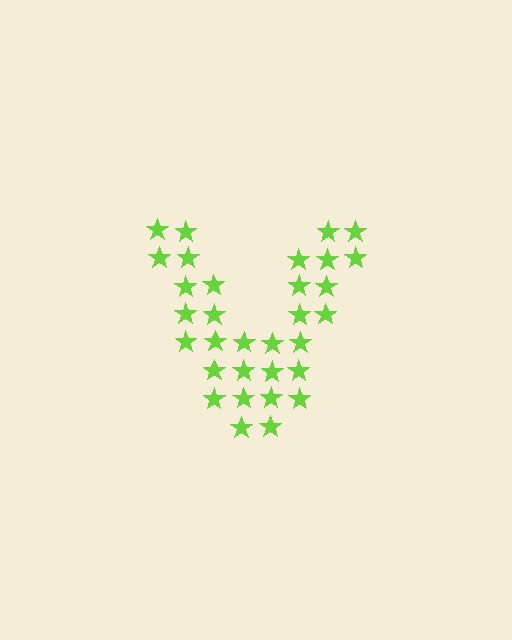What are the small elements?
The small elements are stars.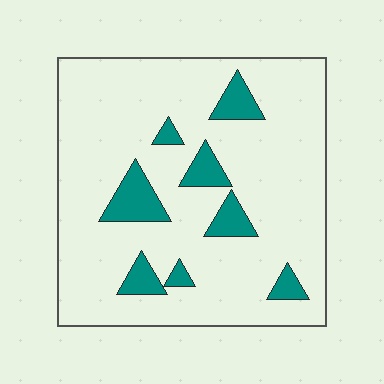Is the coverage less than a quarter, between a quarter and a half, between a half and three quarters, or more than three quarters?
Less than a quarter.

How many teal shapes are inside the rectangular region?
8.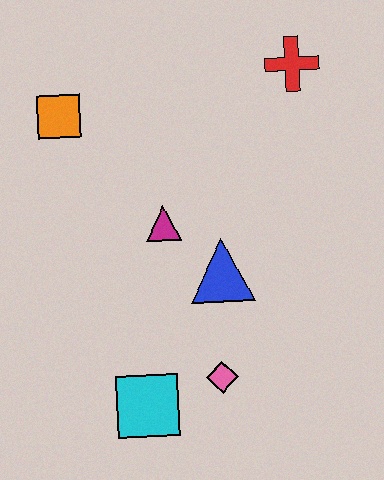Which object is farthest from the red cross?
The cyan square is farthest from the red cross.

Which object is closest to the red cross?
The magenta triangle is closest to the red cross.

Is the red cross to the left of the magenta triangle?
No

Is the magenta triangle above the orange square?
No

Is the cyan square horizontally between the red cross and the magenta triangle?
No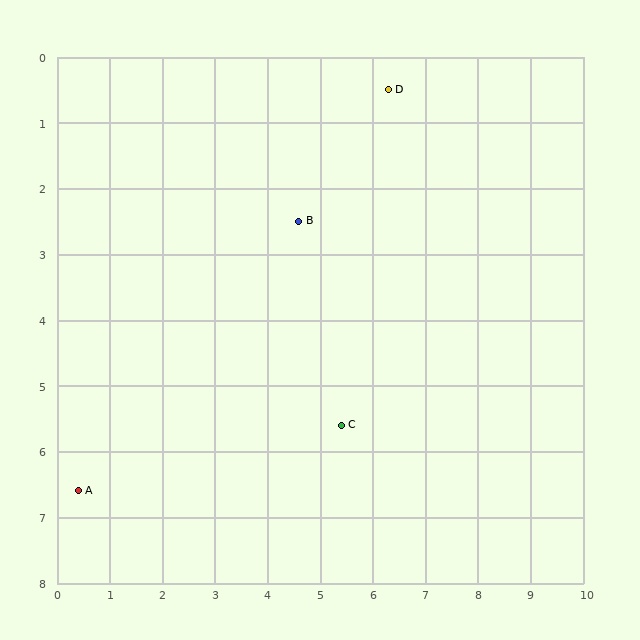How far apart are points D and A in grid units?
Points D and A are about 8.5 grid units apart.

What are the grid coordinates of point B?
Point B is at approximately (4.6, 2.5).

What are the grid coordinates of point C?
Point C is at approximately (5.4, 5.6).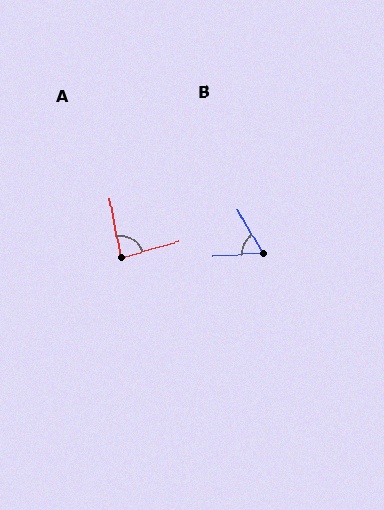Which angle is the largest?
A, at approximately 85 degrees.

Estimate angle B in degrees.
Approximately 64 degrees.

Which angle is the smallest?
B, at approximately 64 degrees.